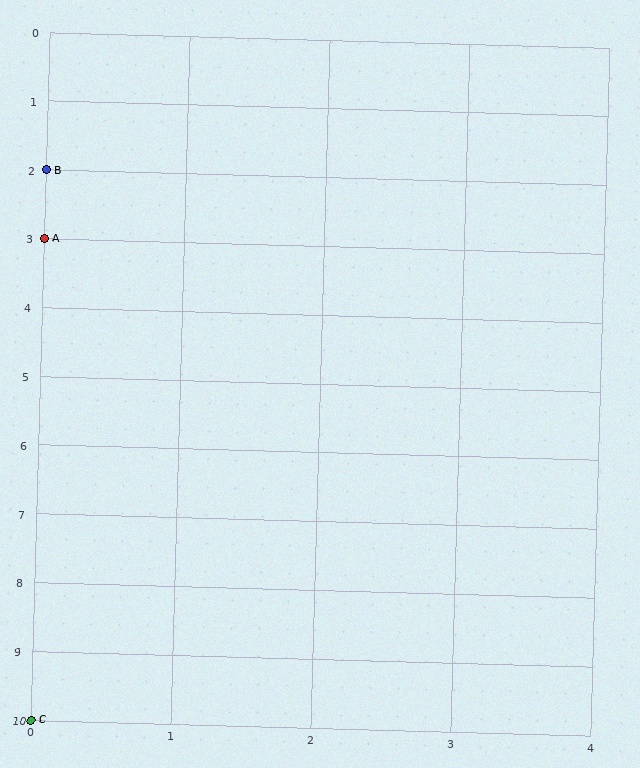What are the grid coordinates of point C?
Point C is at grid coordinates (0, 10).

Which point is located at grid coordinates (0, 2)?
Point B is at (0, 2).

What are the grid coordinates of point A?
Point A is at grid coordinates (0, 3).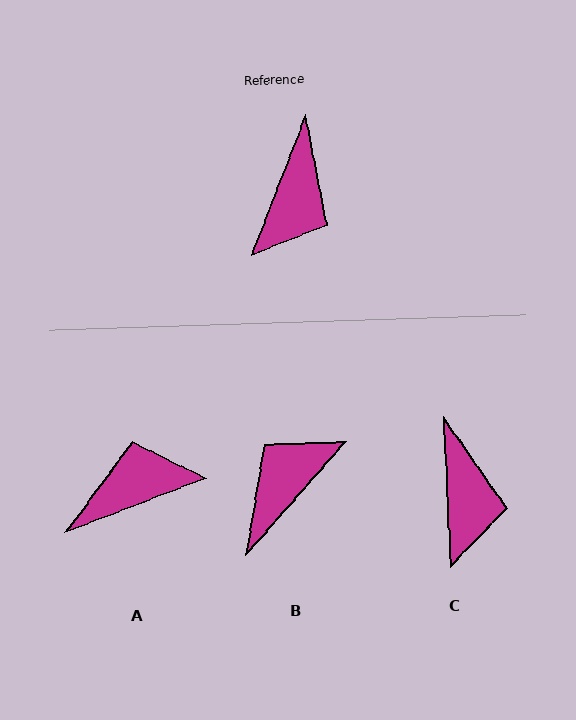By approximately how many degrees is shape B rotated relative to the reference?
Approximately 160 degrees counter-clockwise.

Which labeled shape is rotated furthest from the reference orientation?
B, about 160 degrees away.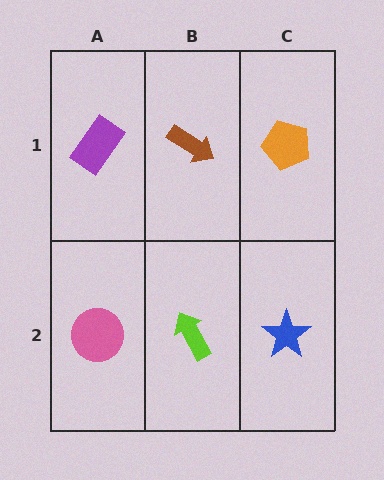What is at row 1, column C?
An orange pentagon.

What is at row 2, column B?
A lime arrow.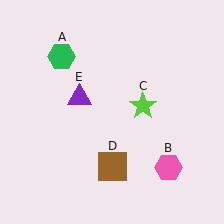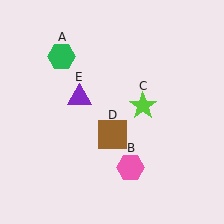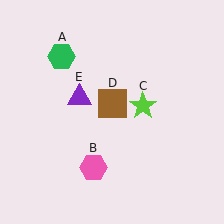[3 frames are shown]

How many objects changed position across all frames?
2 objects changed position: pink hexagon (object B), brown square (object D).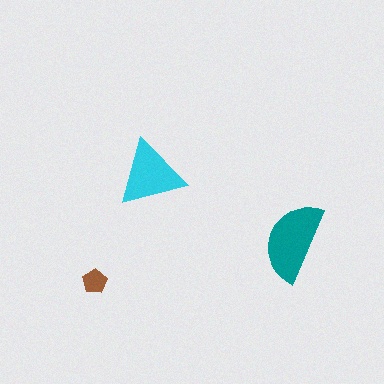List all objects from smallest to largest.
The brown pentagon, the cyan triangle, the teal semicircle.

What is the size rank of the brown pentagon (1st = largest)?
3rd.